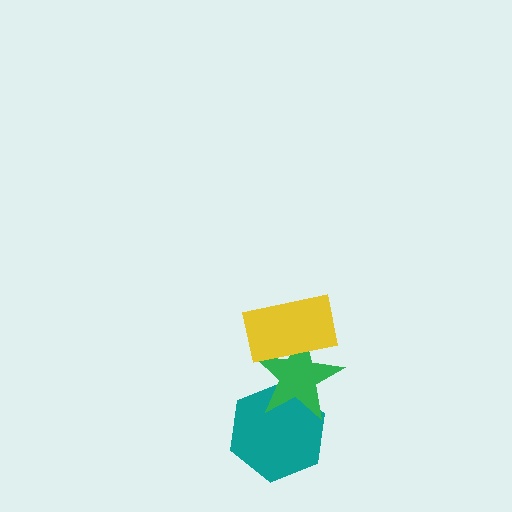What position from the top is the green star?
The green star is 2nd from the top.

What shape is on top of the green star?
The yellow rectangle is on top of the green star.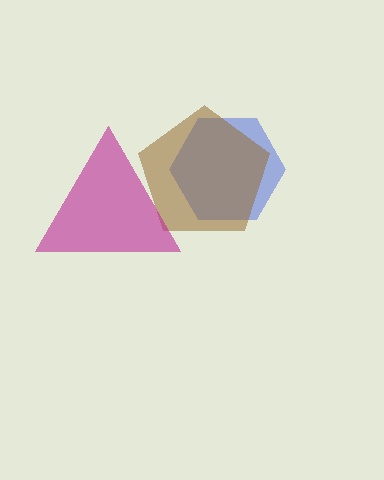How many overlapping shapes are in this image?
There are 3 overlapping shapes in the image.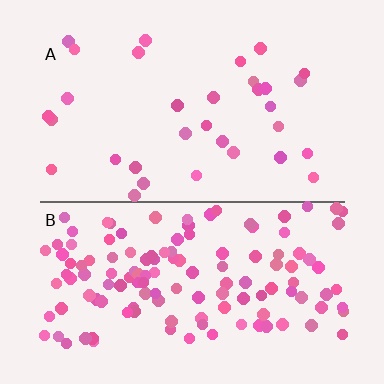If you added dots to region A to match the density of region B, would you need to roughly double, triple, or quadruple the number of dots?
Approximately quadruple.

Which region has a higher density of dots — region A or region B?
B (the bottom).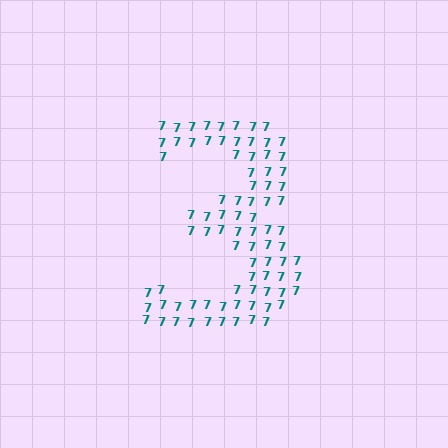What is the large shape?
The large shape is the digit 3.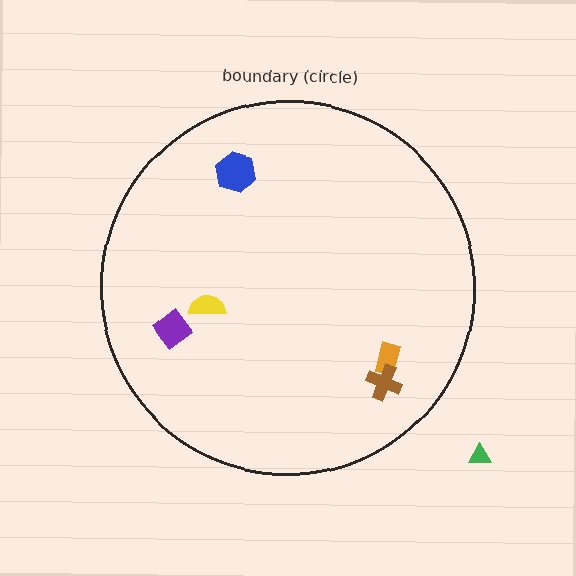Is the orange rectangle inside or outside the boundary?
Inside.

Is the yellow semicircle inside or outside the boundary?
Inside.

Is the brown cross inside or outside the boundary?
Inside.